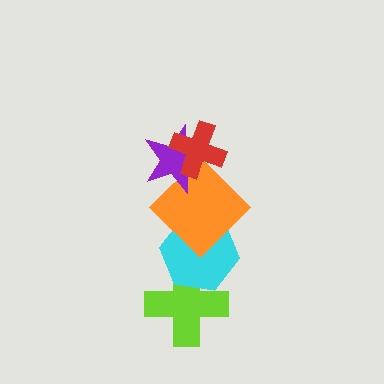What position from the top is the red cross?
The red cross is 1st from the top.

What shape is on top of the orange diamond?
The purple star is on top of the orange diamond.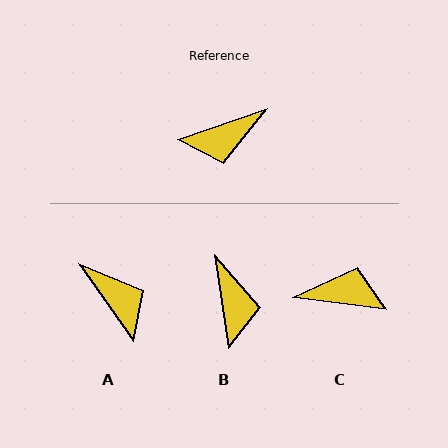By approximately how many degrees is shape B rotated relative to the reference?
Approximately 80 degrees counter-clockwise.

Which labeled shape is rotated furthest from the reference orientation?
C, about 154 degrees away.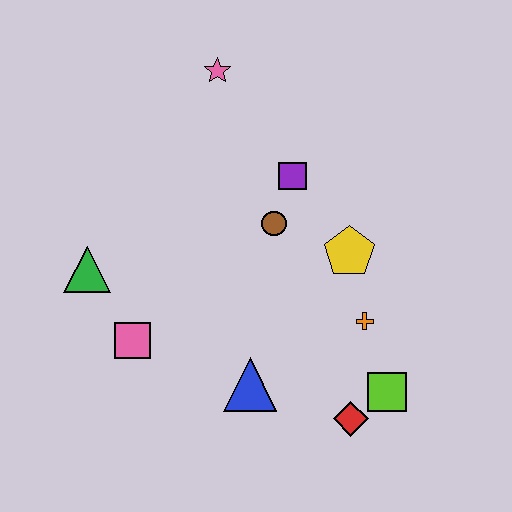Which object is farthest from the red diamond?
The pink star is farthest from the red diamond.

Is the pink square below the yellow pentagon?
Yes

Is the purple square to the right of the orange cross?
No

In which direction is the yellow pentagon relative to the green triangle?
The yellow pentagon is to the right of the green triangle.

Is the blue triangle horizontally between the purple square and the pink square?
Yes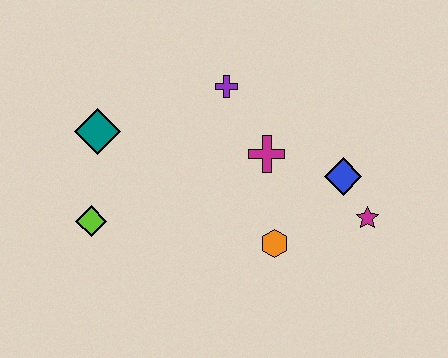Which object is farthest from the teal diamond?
The magenta star is farthest from the teal diamond.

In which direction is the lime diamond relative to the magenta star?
The lime diamond is to the left of the magenta star.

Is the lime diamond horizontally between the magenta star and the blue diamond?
No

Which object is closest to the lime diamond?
The teal diamond is closest to the lime diamond.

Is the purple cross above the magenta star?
Yes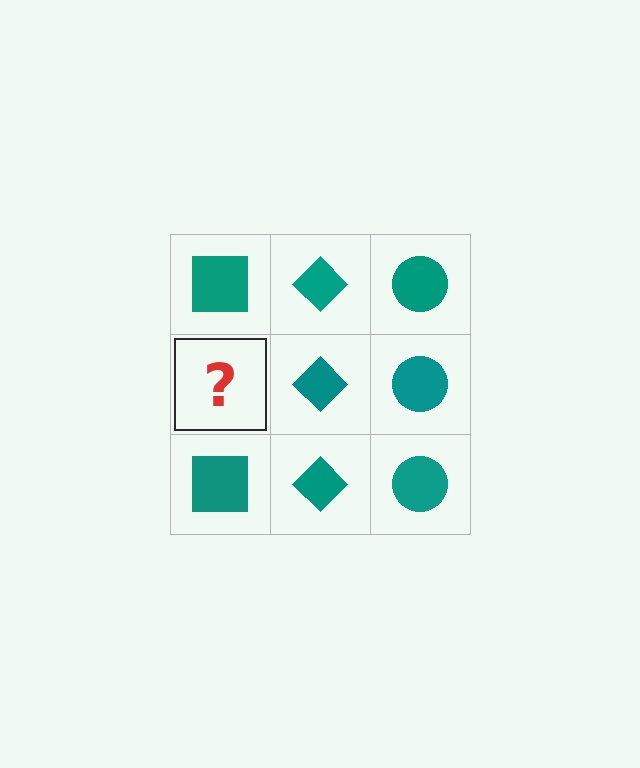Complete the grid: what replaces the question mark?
The question mark should be replaced with a teal square.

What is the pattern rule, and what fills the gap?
The rule is that each column has a consistent shape. The gap should be filled with a teal square.